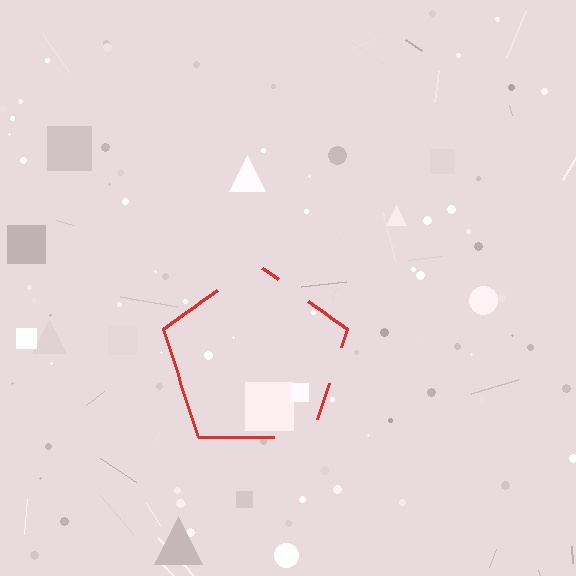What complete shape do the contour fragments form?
The contour fragments form a pentagon.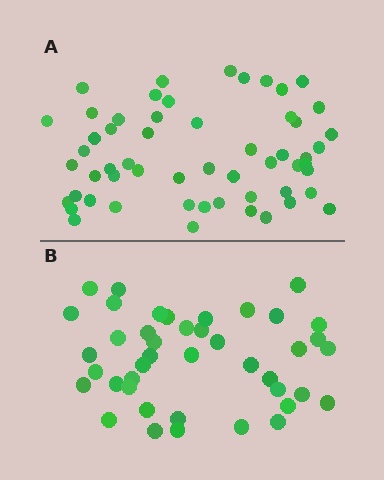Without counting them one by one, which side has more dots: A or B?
Region A (the top region) has more dots.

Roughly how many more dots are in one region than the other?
Region A has approximately 15 more dots than region B.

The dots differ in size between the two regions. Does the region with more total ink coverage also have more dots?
No. Region B has more total ink coverage because its dots are larger, but region A actually contains more individual dots. Total area can be misleading — the number of items is what matters here.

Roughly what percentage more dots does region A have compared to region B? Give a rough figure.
About 35% more.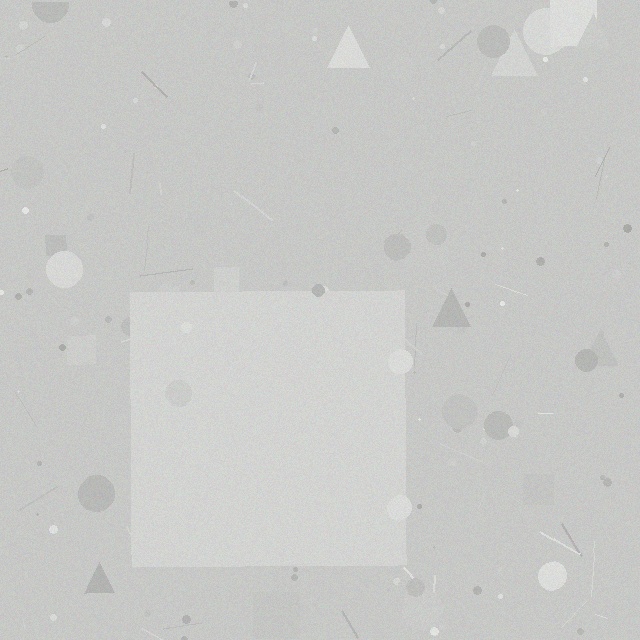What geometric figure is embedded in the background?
A square is embedded in the background.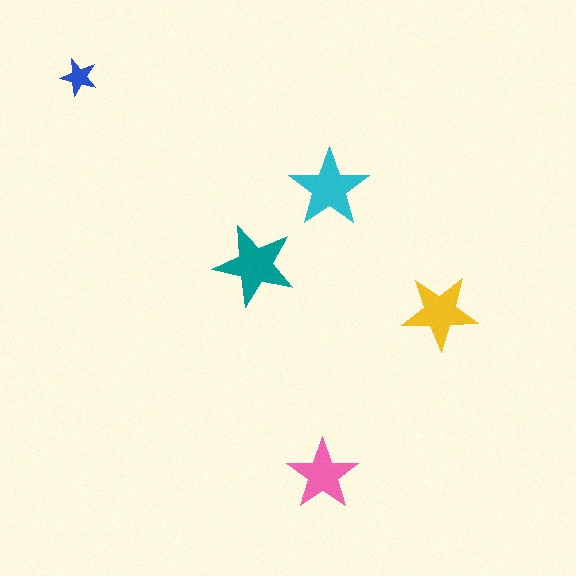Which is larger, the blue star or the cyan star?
The cyan one.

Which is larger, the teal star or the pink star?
The teal one.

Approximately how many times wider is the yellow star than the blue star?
About 2 times wider.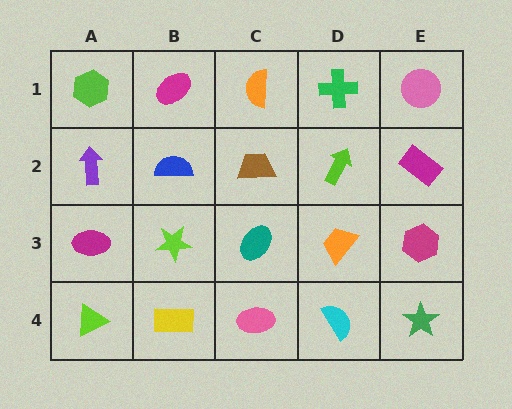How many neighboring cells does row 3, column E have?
3.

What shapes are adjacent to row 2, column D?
A green cross (row 1, column D), an orange trapezoid (row 3, column D), a brown trapezoid (row 2, column C), a magenta rectangle (row 2, column E).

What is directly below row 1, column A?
A purple arrow.